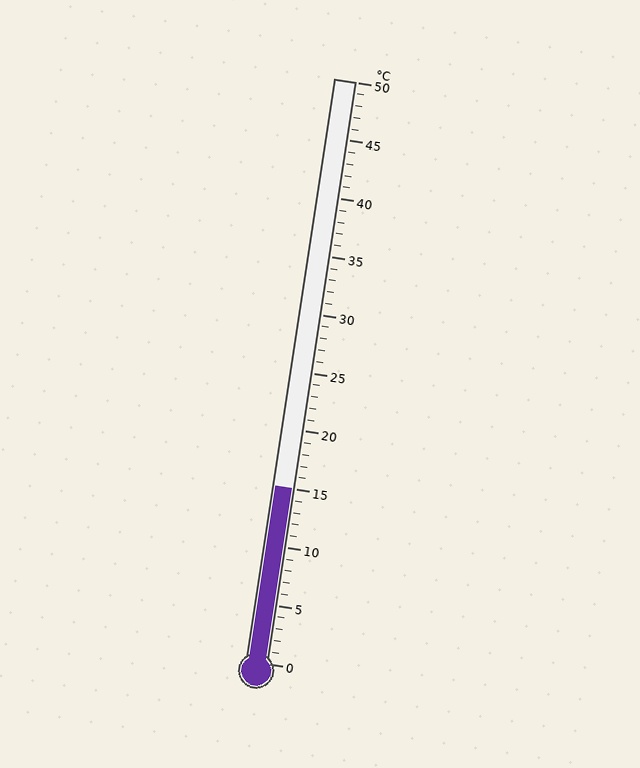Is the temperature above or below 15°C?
The temperature is at 15°C.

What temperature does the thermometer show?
The thermometer shows approximately 15°C.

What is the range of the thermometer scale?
The thermometer scale ranges from 0°C to 50°C.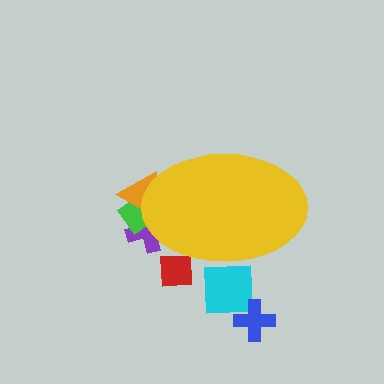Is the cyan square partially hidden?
Yes, the cyan square is partially hidden behind the yellow ellipse.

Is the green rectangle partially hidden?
Yes, the green rectangle is partially hidden behind the yellow ellipse.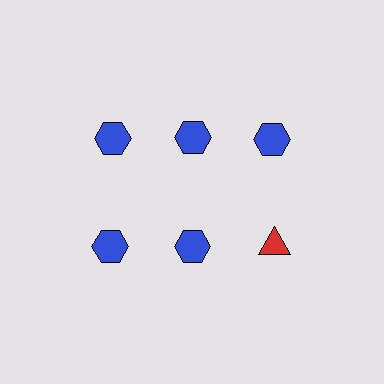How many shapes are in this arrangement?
There are 6 shapes arranged in a grid pattern.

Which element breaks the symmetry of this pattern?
The red triangle in the second row, center column breaks the symmetry. All other shapes are blue hexagons.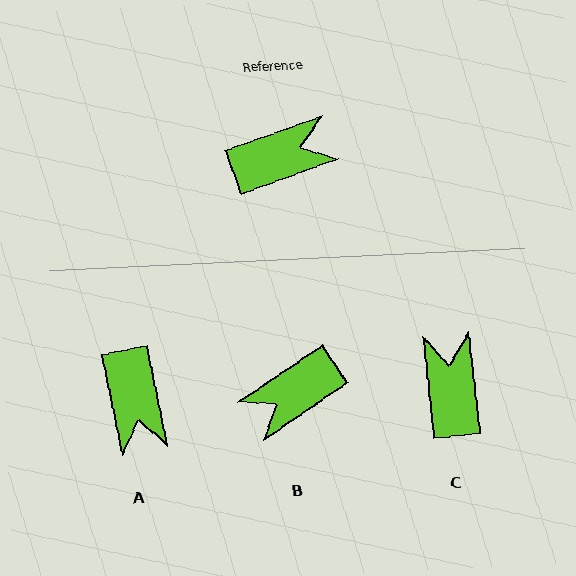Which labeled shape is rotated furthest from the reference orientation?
B, about 166 degrees away.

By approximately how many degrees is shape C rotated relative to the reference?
Approximately 76 degrees counter-clockwise.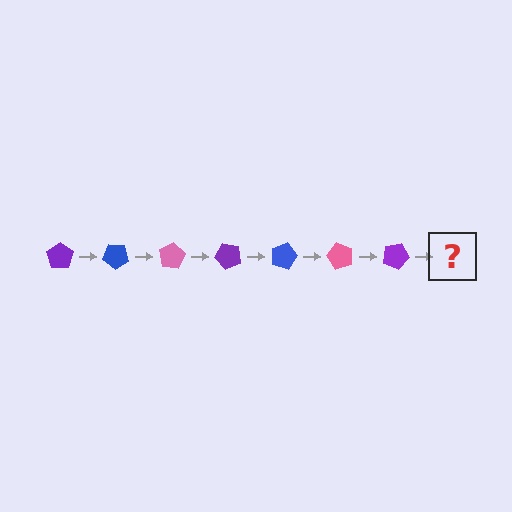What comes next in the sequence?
The next element should be a blue pentagon, rotated 280 degrees from the start.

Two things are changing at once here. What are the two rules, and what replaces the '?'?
The two rules are that it rotates 40 degrees each step and the color cycles through purple, blue, and pink. The '?' should be a blue pentagon, rotated 280 degrees from the start.